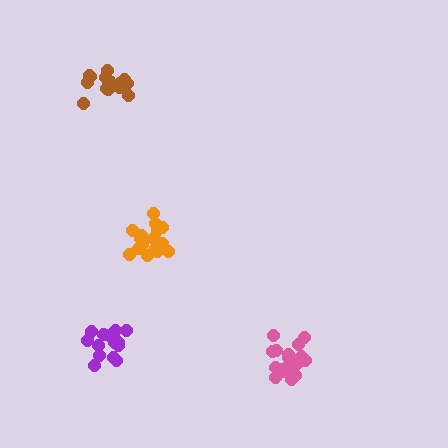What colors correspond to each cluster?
The clusters are colored: purple, brown, pink, orange.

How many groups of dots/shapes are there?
There are 4 groups.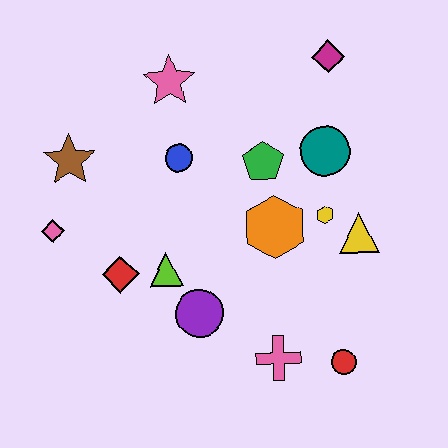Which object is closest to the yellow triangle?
The yellow hexagon is closest to the yellow triangle.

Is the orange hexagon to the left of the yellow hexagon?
Yes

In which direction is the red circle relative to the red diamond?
The red circle is to the right of the red diamond.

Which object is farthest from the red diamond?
The magenta diamond is farthest from the red diamond.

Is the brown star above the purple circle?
Yes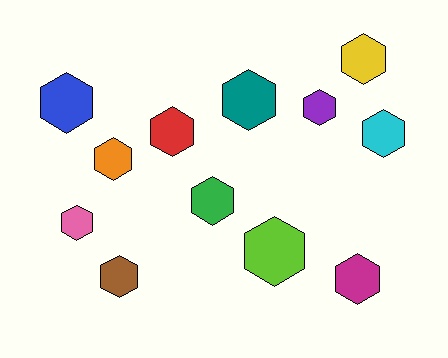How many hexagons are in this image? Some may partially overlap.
There are 12 hexagons.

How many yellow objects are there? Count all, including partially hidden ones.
There is 1 yellow object.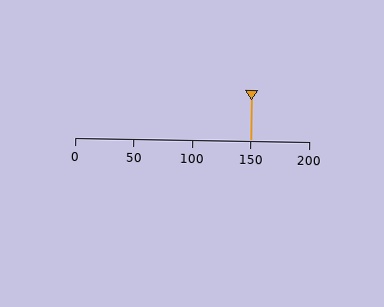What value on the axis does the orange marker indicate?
The marker indicates approximately 150.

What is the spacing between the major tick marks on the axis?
The major ticks are spaced 50 apart.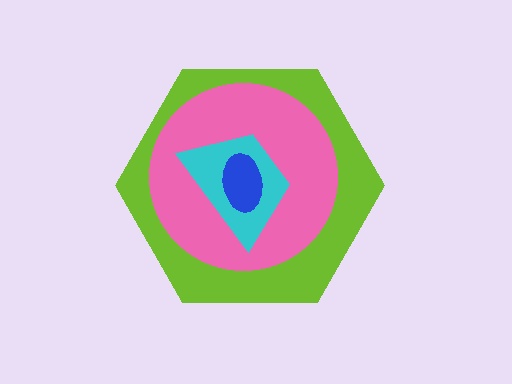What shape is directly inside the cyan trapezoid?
The blue ellipse.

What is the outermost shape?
The lime hexagon.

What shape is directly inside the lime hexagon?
The pink circle.